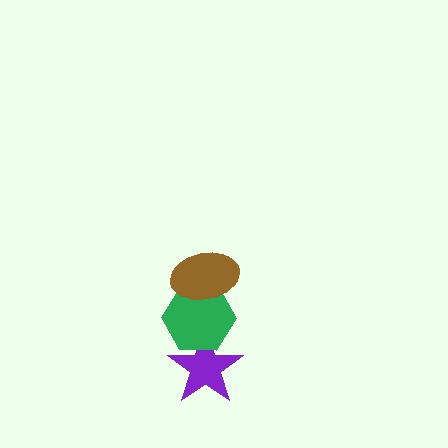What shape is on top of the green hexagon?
The brown ellipse is on top of the green hexagon.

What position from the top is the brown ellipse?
The brown ellipse is 1st from the top.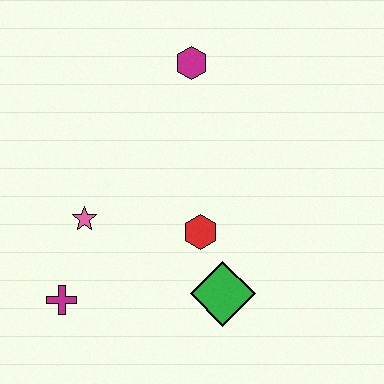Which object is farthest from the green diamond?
The magenta hexagon is farthest from the green diamond.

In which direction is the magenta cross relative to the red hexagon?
The magenta cross is to the left of the red hexagon.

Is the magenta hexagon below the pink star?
No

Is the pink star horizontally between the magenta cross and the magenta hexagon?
Yes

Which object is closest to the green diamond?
The red hexagon is closest to the green diamond.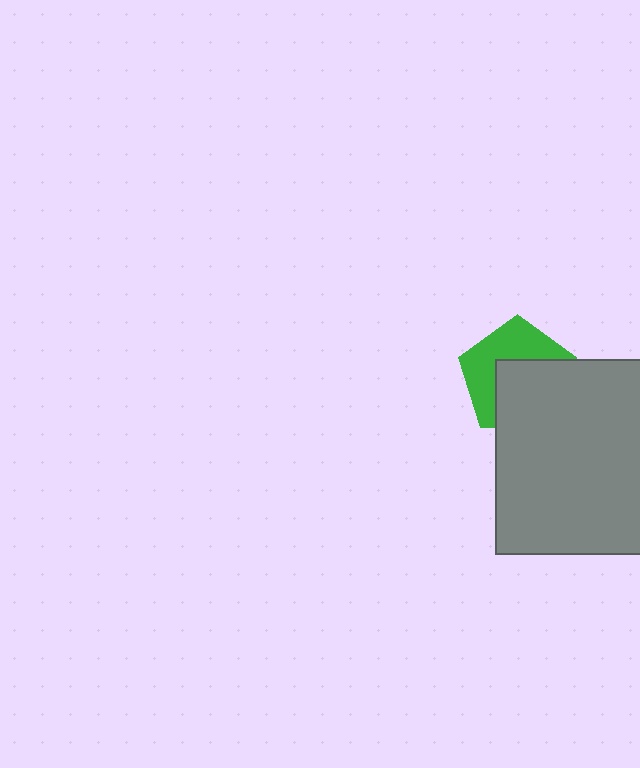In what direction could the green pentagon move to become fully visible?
The green pentagon could move toward the upper-left. That would shift it out from behind the gray rectangle entirely.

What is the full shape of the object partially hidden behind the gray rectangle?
The partially hidden object is a green pentagon.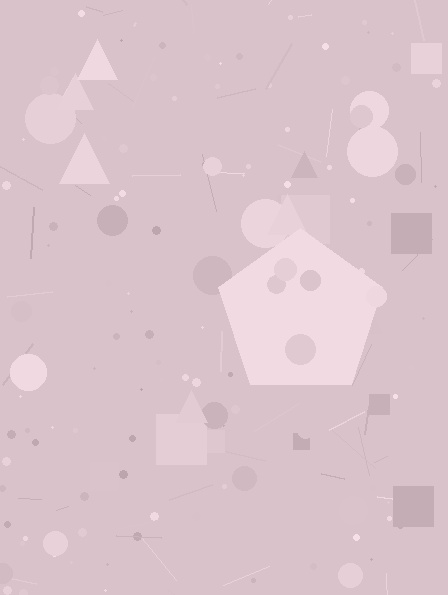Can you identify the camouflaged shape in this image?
The camouflaged shape is a pentagon.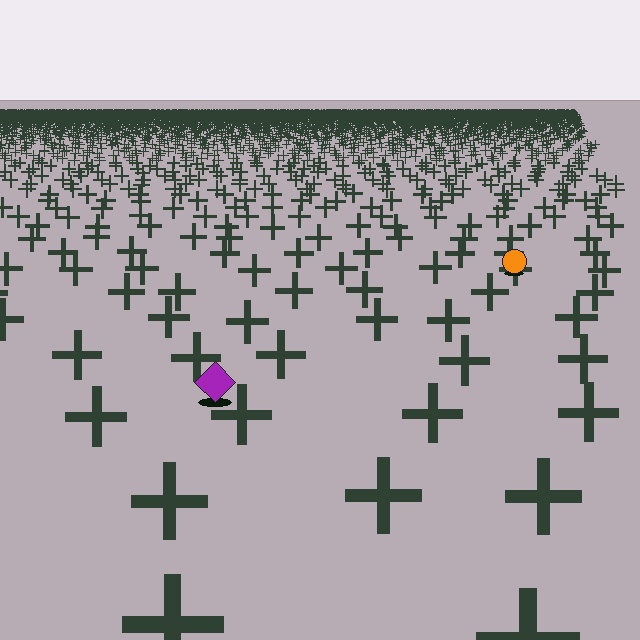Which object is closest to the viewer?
The purple diamond is closest. The texture marks near it are larger and more spread out.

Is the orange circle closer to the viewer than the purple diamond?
No. The purple diamond is closer — you can tell from the texture gradient: the ground texture is coarser near it.